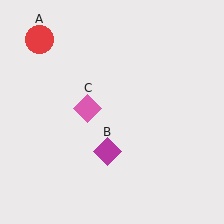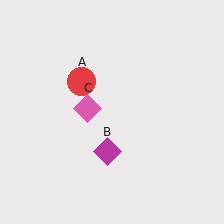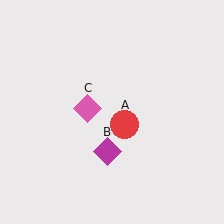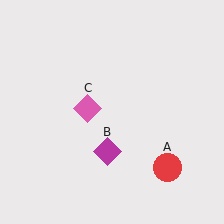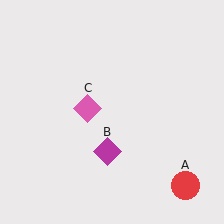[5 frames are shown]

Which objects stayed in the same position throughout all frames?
Magenta diamond (object B) and pink diamond (object C) remained stationary.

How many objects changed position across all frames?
1 object changed position: red circle (object A).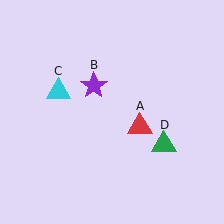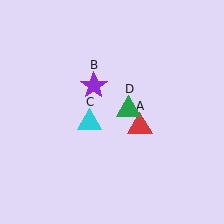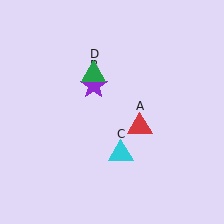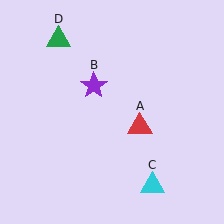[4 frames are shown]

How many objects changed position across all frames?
2 objects changed position: cyan triangle (object C), green triangle (object D).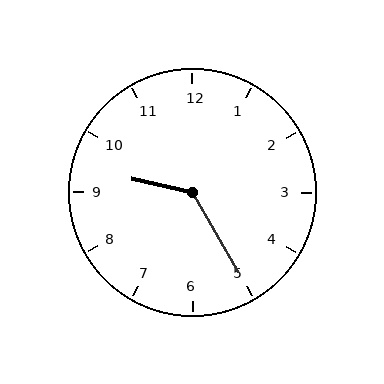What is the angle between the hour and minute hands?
Approximately 132 degrees.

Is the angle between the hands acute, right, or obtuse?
It is obtuse.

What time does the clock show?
9:25.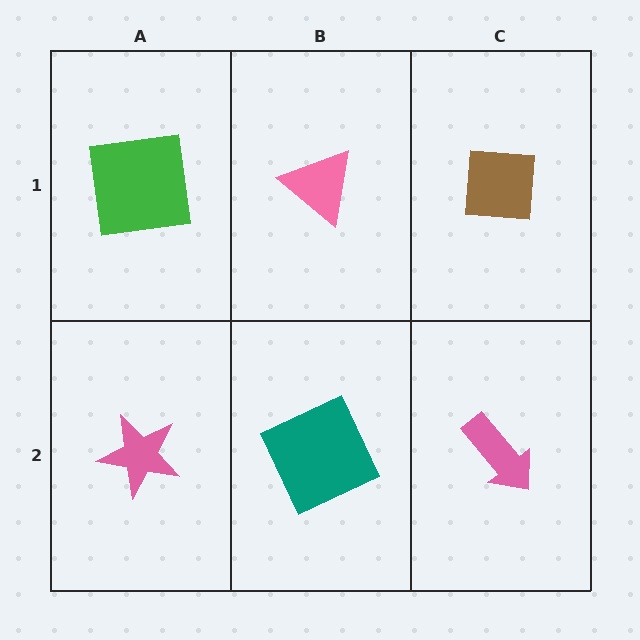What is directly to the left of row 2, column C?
A teal square.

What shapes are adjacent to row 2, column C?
A brown square (row 1, column C), a teal square (row 2, column B).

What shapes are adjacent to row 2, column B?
A pink triangle (row 1, column B), a pink star (row 2, column A), a pink arrow (row 2, column C).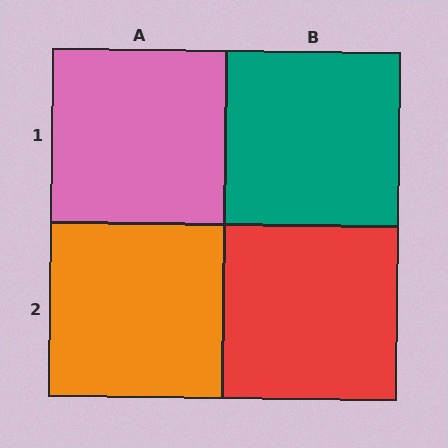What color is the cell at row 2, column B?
Red.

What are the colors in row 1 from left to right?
Pink, teal.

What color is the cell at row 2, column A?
Orange.